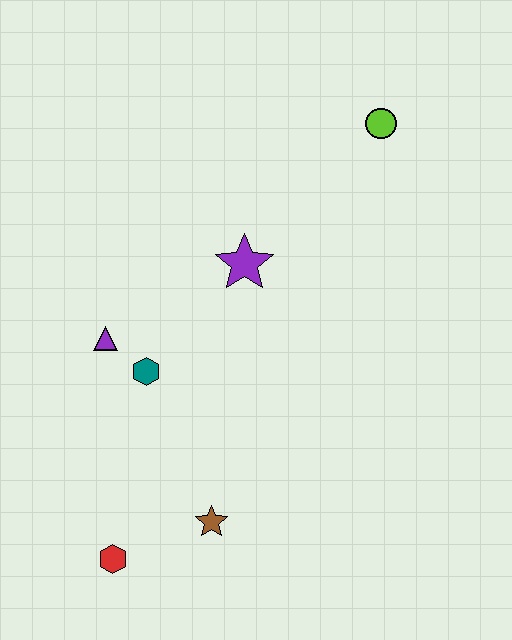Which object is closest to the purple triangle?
The teal hexagon is closest to the purple triangle.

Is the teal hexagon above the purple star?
No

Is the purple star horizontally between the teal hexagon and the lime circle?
Yes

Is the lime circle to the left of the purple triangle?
No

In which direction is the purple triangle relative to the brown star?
The purple triangle is above the brown star.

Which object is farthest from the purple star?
The red hexagon is farthest from the purple star.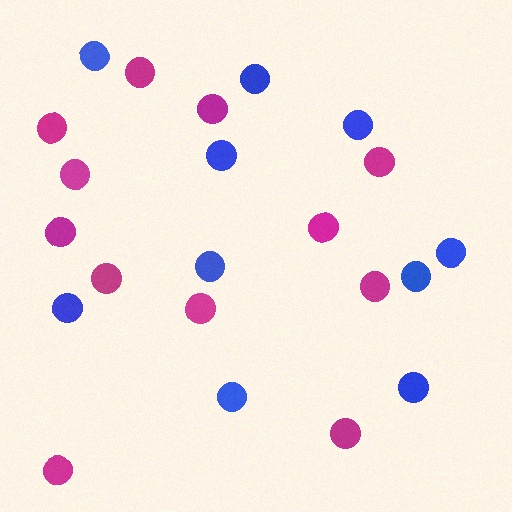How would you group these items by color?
There are 2 groups: one group of magenta circles (12) and one group of blue circles (10).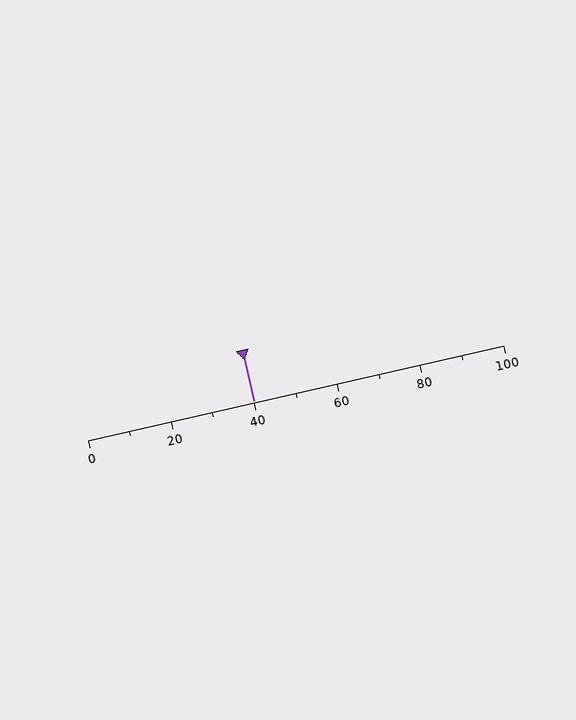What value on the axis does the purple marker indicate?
The marker indicates approximately 40.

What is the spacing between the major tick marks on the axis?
The major ticks are spaced 20 apart.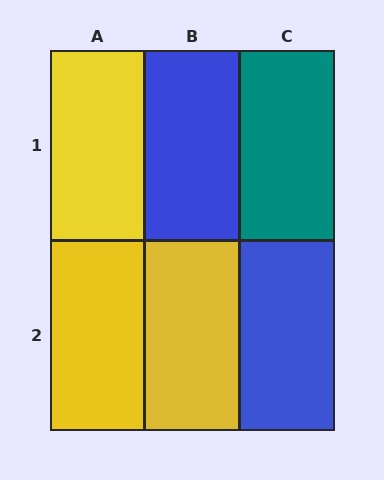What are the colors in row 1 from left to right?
Yellow, blue, teal.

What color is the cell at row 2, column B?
Yellow.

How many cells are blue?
2 cells are blue.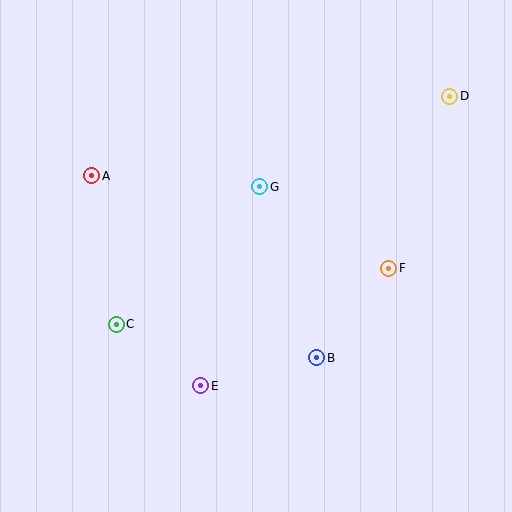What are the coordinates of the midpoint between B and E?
The midpoint between B and E is at (259, 372).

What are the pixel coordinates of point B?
Point B is at (317, 358).